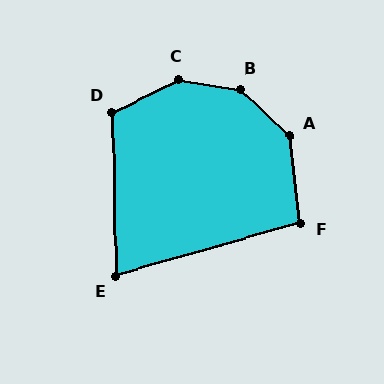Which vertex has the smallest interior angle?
E, at approximately 76 degrees.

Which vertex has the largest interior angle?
B, at approximately 146 degrees.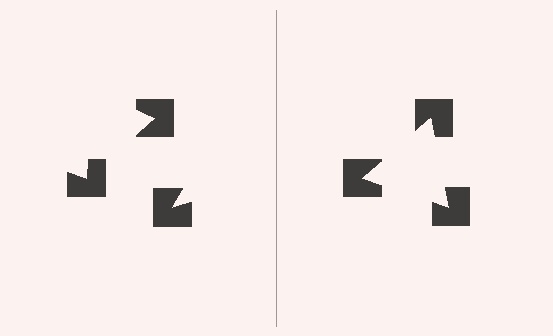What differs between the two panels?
The notched squares are positioned identically on both sides; only the wedge orientations differ. On the right they align to a triangle; on the left they are misaligned.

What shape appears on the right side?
An illusory triangle.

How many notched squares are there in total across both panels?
6 — 3 on each side.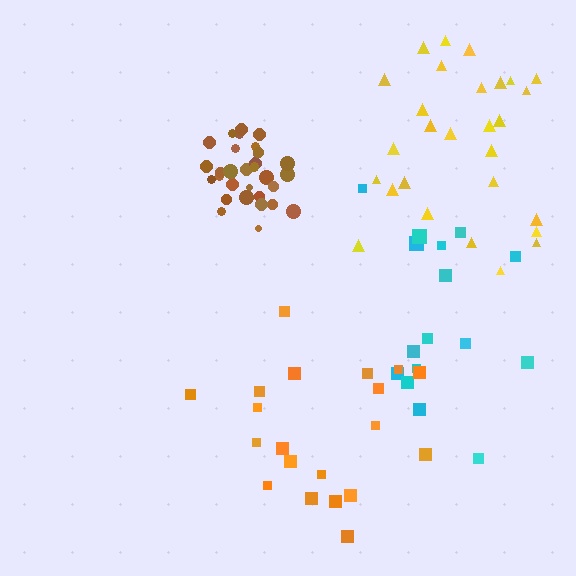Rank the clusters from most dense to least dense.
brown, yellow, orange, cyan.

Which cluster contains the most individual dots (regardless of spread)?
Brown (34).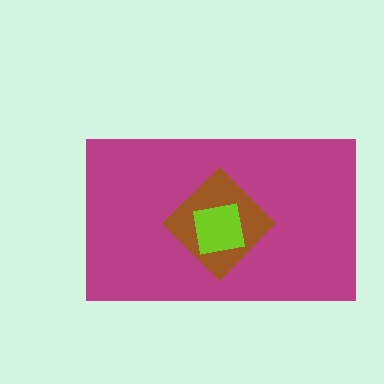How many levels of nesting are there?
3.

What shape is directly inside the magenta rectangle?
The brown diamond.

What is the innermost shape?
The lime square.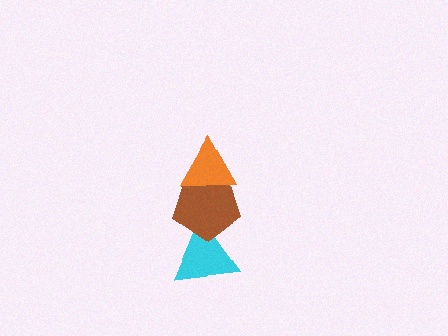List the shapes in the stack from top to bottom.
From top to bottom: the orange triangle, the brown pentagon, the cyan triangle.